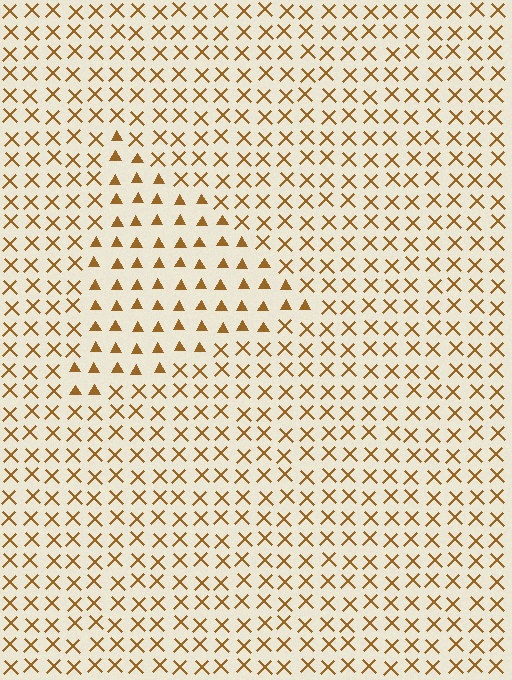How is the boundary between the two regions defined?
The boundary is defined by a change in element shape: triangles inside vs. X marks outside. All elements share the same color and spacing.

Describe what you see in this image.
The image is filled with small brown elements arranged in a uniform grid. A triangle-shaped region contains triangles, while the surrounding area contains X marks. The boundary is defined purely by the change in element shape.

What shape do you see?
I see a triangle.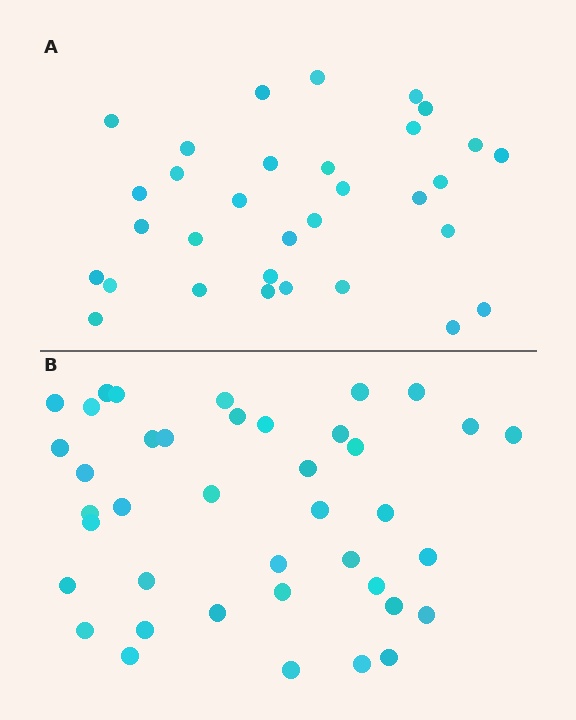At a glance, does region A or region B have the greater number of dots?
Region B (the bottom region) has more dots.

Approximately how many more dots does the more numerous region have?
Region B has roughly 8 or so more dots than region A.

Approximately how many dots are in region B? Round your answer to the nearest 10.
About 40 dots.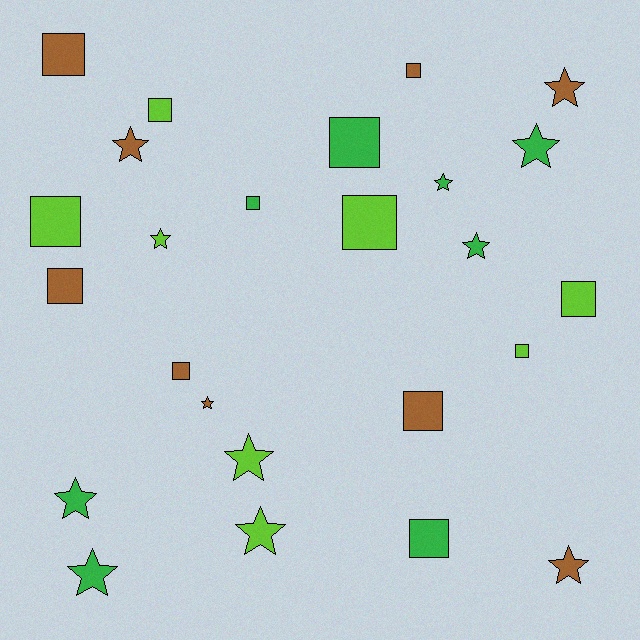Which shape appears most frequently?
Square, with 13 objects.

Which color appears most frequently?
Brown, with 9 objects.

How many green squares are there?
There are 3 green squares.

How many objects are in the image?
There are 25 objects.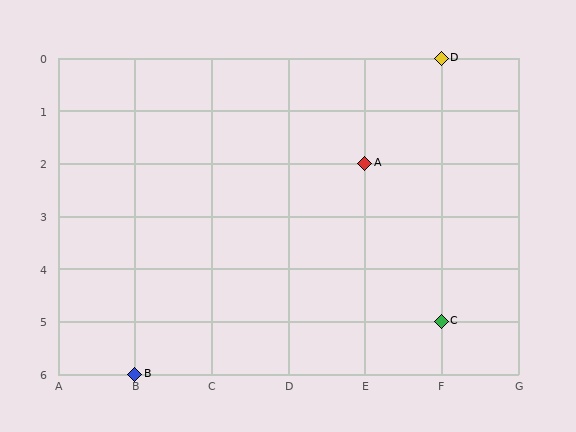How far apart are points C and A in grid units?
Points C and A are 1 column and 3 rows apart (about 3.2 grid units diagonally).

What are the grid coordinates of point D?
Point D is at grid coordinates (F, 0).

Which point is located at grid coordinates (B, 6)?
Point B is at (B, 6).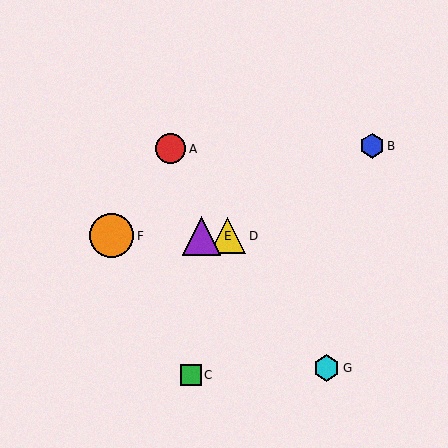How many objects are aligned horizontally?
3 objects (D, E, F) are aligned horizontally.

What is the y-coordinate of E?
Object E is at y≈236.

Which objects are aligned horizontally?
Objects D, E, F are aligned horizontally.